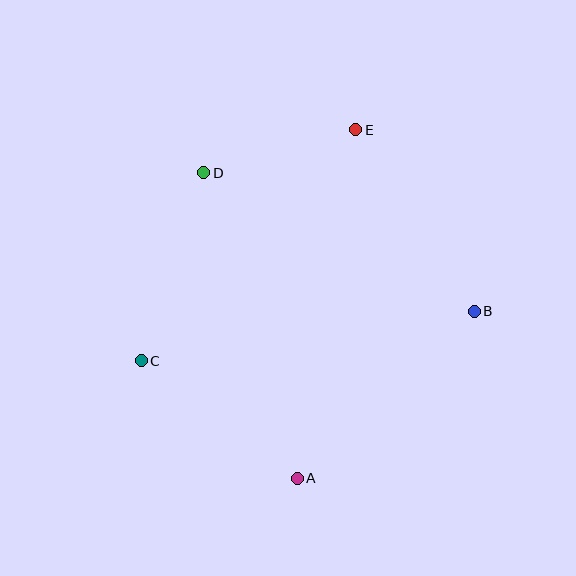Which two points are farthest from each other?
Points A and E are farthest from each other.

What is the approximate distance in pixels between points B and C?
The distance between B and C is approximately 337 pixels.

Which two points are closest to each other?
Points D and E are closest to each other.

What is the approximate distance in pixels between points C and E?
The distance between C and E is approximately 315 pixels.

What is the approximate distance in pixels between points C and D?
The distance between C and D is approximately 198 pixels.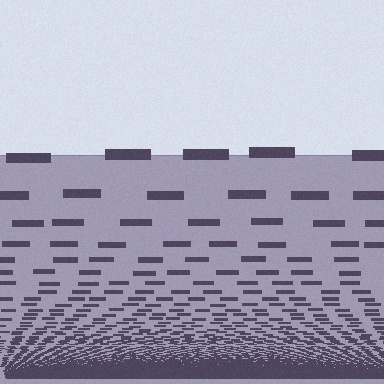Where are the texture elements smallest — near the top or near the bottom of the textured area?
Near the bottom.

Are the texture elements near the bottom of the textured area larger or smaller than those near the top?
Smaller. The gradient is inverted — elements near the bottom are smaller and denser.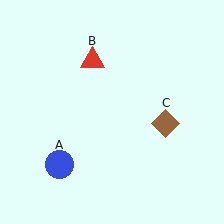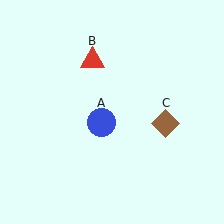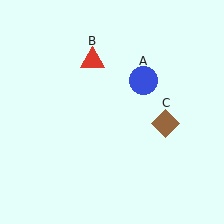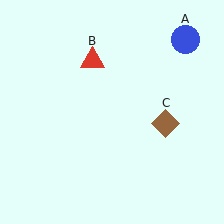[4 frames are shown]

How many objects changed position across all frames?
1 object changed position: blue circle (object A).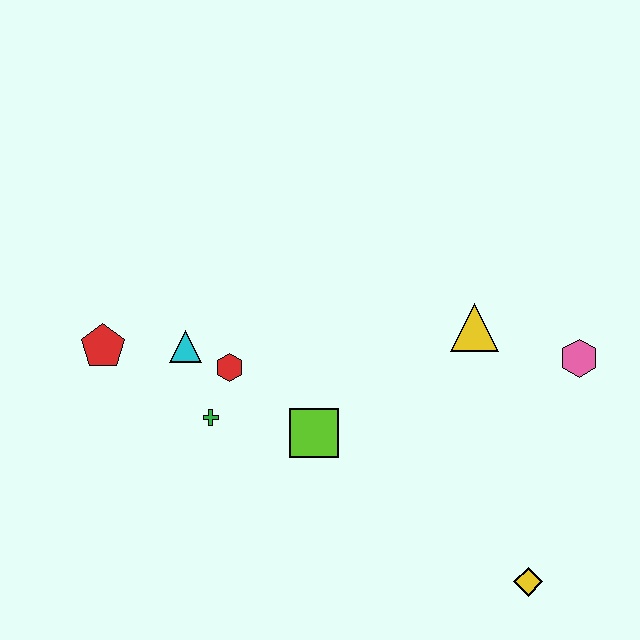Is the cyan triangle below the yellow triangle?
Yes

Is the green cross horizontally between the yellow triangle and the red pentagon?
Yes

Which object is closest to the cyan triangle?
The red hexagon is closest to the cyan triangle.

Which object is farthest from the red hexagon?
The yellow diamond is farthest from the red hexagon.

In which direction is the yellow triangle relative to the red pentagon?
The yellow triangle is to the right of the red pentagon.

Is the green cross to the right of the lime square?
No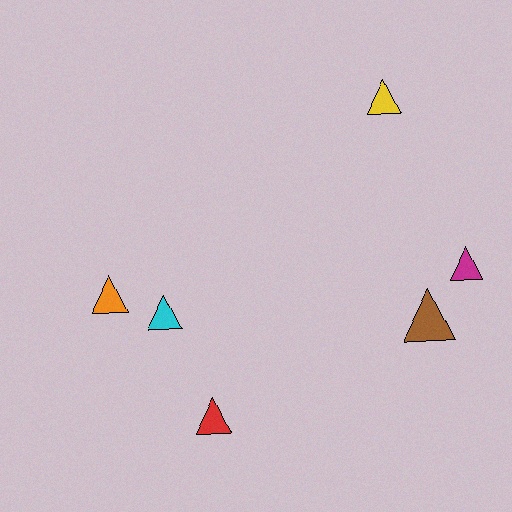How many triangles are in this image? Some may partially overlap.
There are 6 triangles.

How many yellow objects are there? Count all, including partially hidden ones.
There is 1 yellow object.